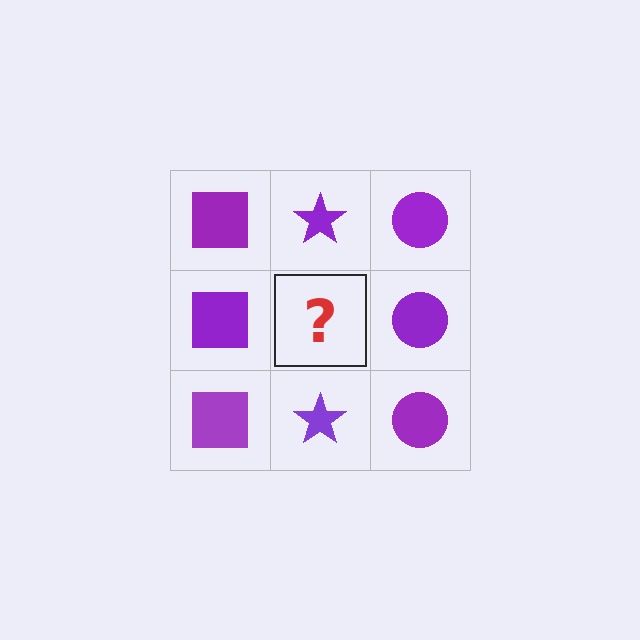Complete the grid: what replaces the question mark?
The question mark should be replaced with a purple star.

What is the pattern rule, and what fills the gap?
The rule is that each column has a consistent shape. The gap should be filled with a purple star.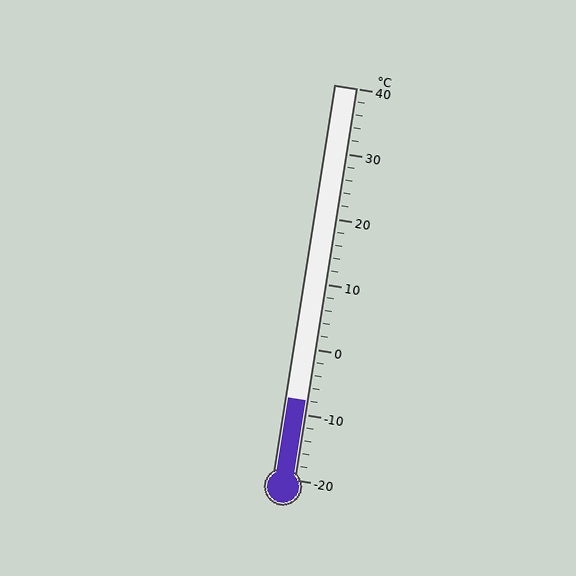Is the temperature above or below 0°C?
The temperature is below 0°C.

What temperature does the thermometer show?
The thermometer shows approximately -8°C.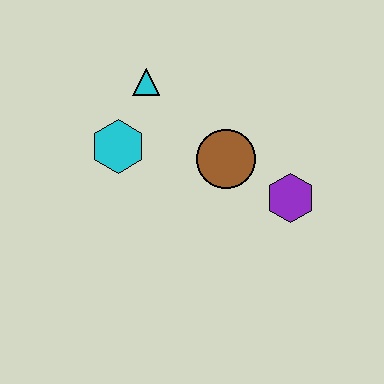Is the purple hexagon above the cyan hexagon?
No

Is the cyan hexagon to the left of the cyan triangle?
Yes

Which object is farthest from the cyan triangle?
The purple hexagon is farthest from the cyan triangle.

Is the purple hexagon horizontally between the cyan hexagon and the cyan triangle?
No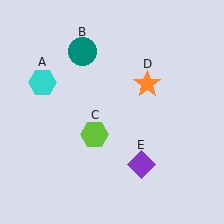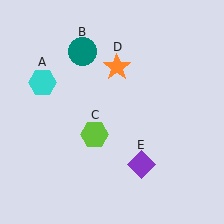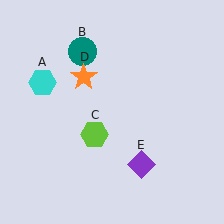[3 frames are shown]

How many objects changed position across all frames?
1 object changed position: orange star (object D).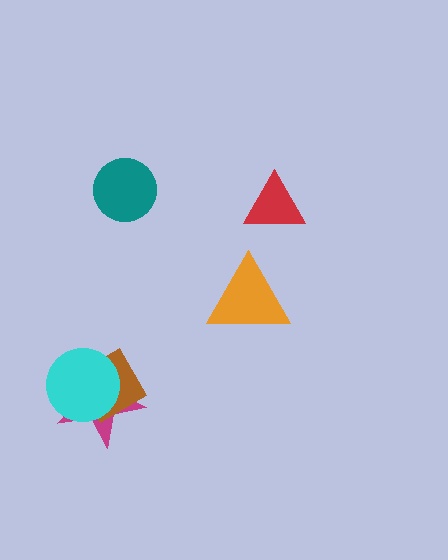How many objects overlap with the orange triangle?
0 objects overlap with the orange triangle.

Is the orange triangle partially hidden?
No, no other shape covers it.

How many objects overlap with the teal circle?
0 objects overlap with the teal circle.